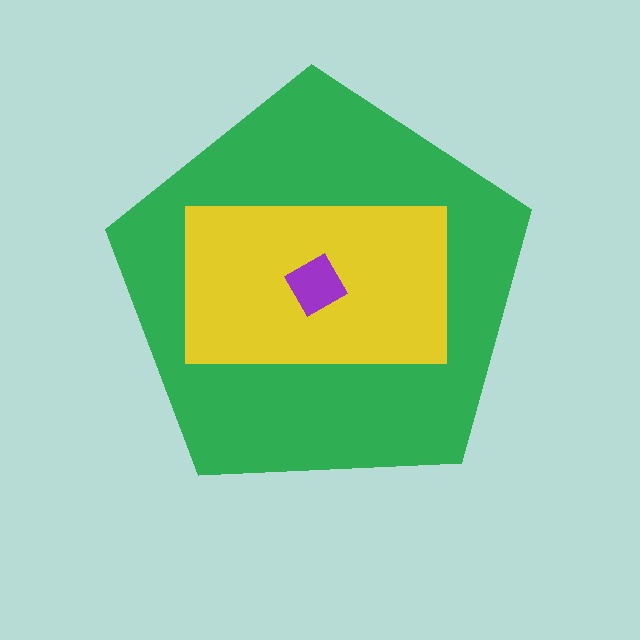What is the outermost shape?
The green pentagon.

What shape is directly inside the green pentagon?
The yellow rectangle.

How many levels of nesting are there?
3.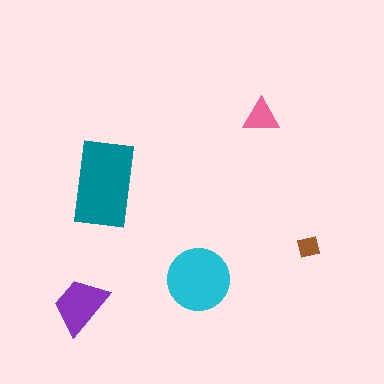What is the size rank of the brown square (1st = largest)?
5th.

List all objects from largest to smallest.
The teal rectangle, the cyan circle, the purple trapezoid, the pink triangle, the brown square.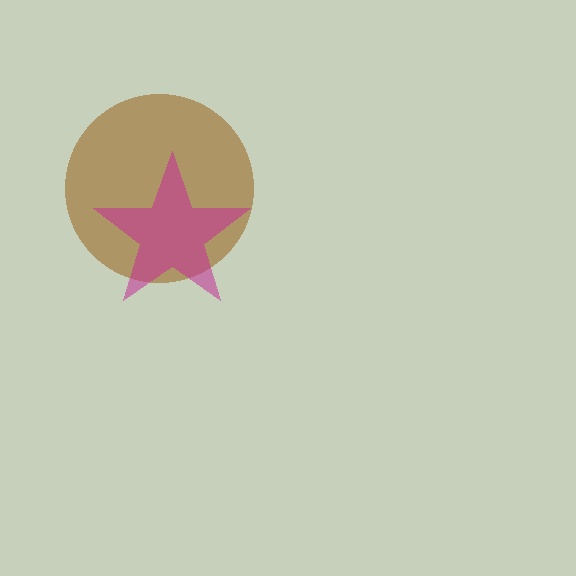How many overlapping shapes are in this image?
There are 2 overlapping shapes in the image.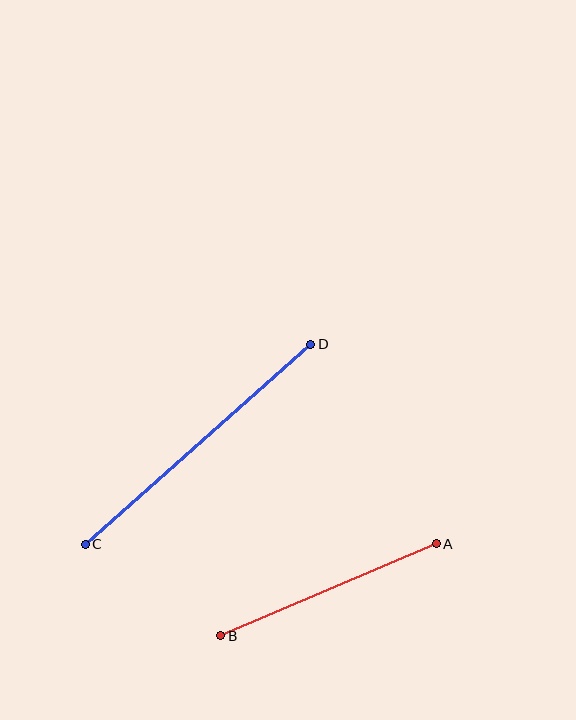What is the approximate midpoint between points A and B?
The midpoint is at approximately (329, 590) pixels.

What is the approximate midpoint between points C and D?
The midpoint is at approximately (198, 444) pixels.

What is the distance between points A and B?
The distance is approximately 235 pixels.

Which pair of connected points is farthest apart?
Points C and D are farthest apart.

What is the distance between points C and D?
The distance is approximately 302 pixels.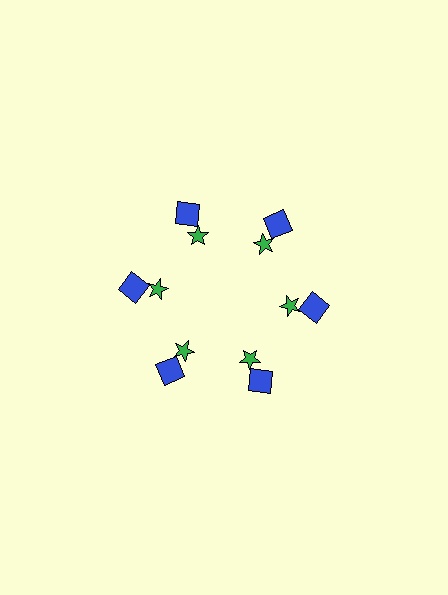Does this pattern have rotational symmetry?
Yes, this pattern has 6-fold rotational symmetry. It looks the same after rotating 60 degrees around the center.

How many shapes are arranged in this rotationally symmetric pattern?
There are 12 shapes, arranged in 6 groups of 2.